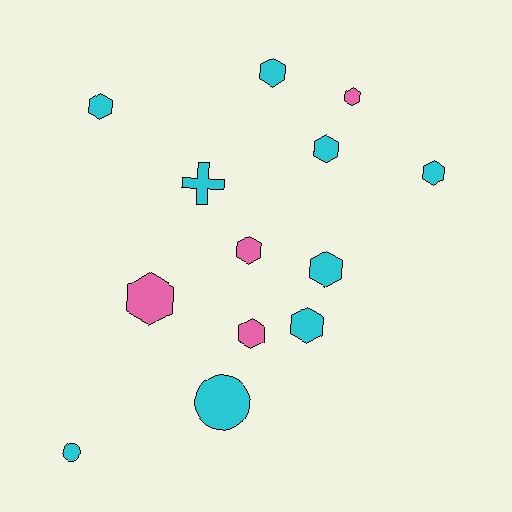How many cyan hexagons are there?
There are 6 cyan hexagons.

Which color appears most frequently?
Cyan, with 9 objects.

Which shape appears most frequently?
Hexagon, with 10 objects.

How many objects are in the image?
There are 13 objects.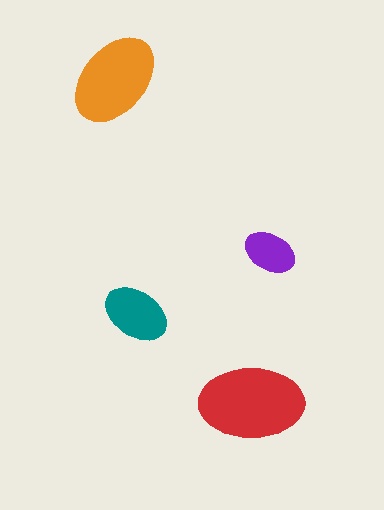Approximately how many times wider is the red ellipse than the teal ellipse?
About 1.5 times wider.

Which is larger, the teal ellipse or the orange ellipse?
The orange one.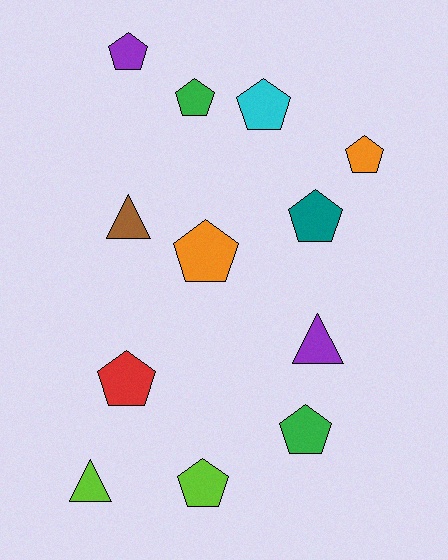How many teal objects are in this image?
There is 1 teal object.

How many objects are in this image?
There are 12 objects.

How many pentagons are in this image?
There are 9 pentagons.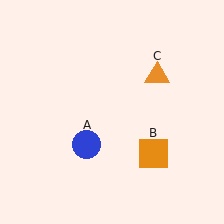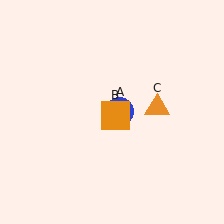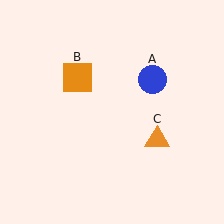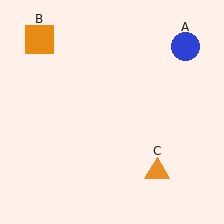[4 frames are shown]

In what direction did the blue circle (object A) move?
The blue circle (object A) moved up and to the right.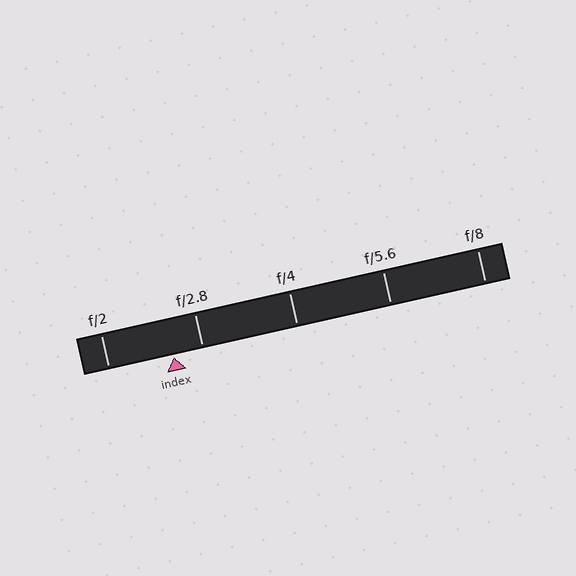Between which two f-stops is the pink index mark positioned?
The index mark is between f/2 and f/2.8.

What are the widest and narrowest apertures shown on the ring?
The widest aperture shown is f/2 and the narrowest is f/8.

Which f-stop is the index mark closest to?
The index mark is closest to f/2.8.